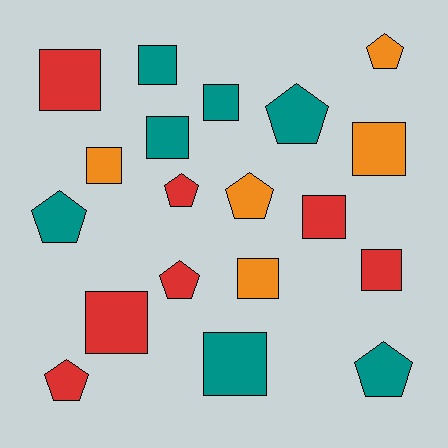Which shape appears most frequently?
Square, with 11 objects.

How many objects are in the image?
There are 19 objects.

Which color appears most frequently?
Red, with 7 objects.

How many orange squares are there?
There are 3 orange squares.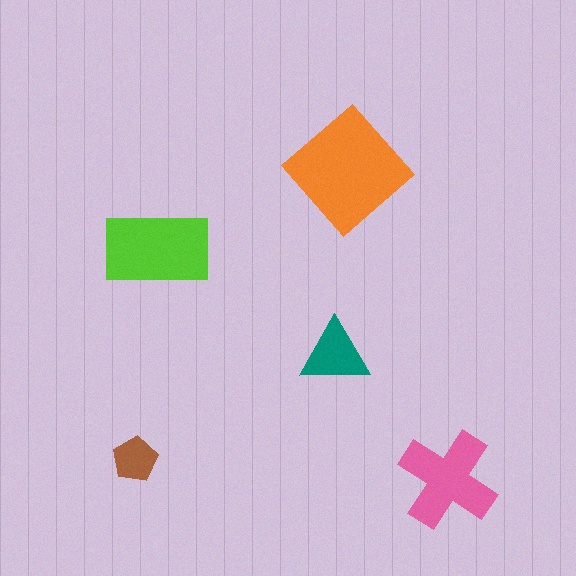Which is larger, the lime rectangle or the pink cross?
The lime rectangle.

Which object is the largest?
The orange diamond.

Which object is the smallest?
The brown pentagon.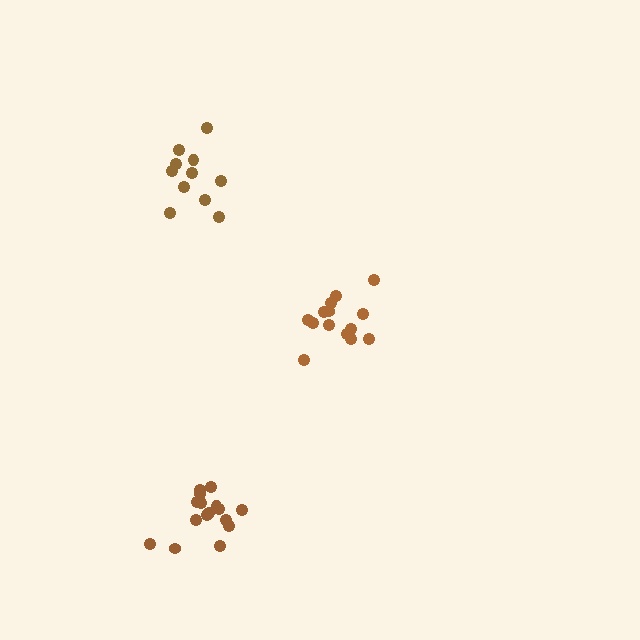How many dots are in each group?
Group 1: 14 dots, Group 2: 11 dots, Group 3: 16 dots (41 total).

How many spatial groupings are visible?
There are 3 spatial groupings.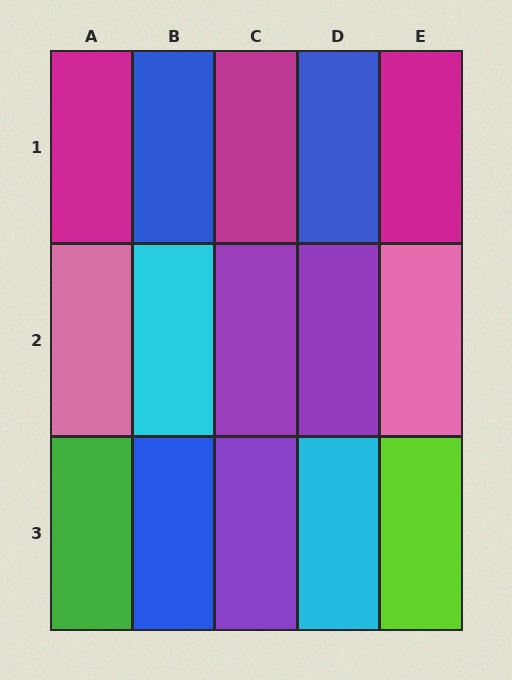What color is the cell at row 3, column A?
Green.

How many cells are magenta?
3 cells are magenta.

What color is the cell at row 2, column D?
Purple.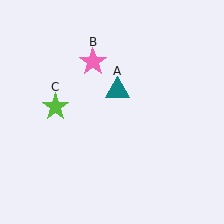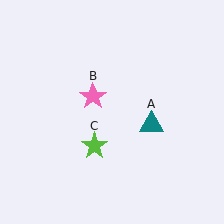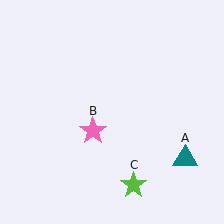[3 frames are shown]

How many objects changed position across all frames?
3 objects changed position: teal triangle (object A), pink star (object B), lime star (object C).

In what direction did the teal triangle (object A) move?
The teal triangle (object A) moved down and to the right.